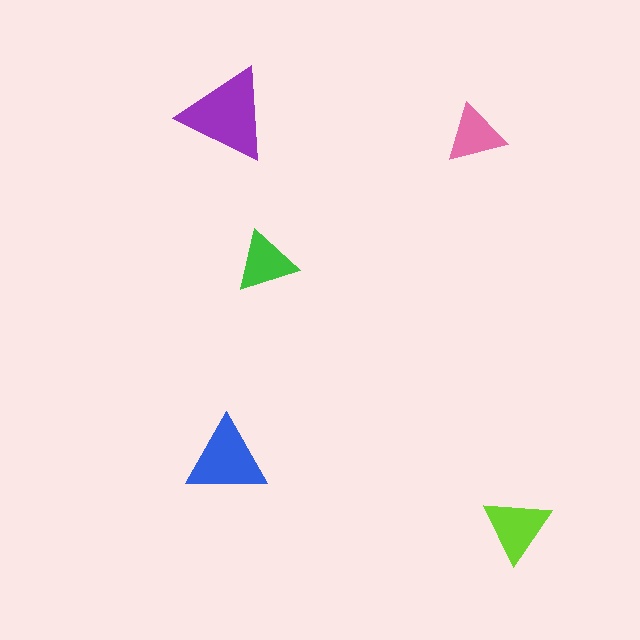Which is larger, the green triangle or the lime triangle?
The lime one.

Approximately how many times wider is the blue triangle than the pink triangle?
About 1.5 times wider.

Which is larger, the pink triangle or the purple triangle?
The purple one.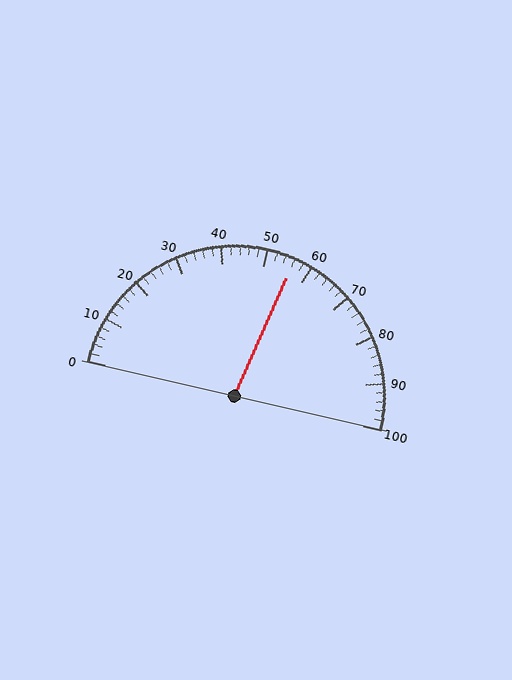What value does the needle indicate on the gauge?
The needle indicates approximately 56.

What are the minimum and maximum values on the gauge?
The gauge ranges from 0 to 100.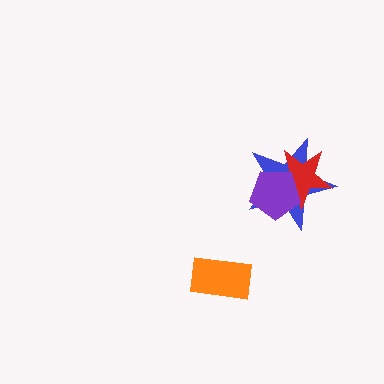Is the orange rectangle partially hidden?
No, no other shape covers it.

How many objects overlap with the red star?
2 objects overlap with the red star.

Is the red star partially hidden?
Yes, it is partially covered by another shape.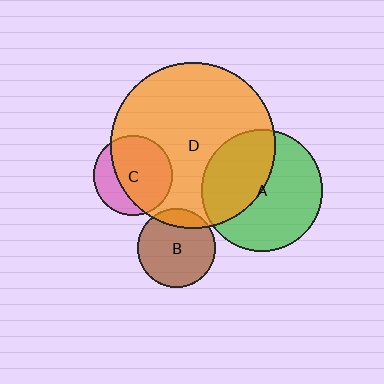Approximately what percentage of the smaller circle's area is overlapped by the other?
Approximately 70%.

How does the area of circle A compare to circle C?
Approximately 2.3 times.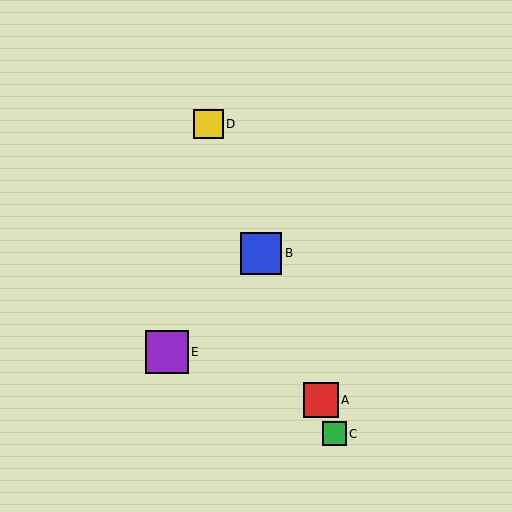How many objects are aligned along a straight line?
4 objects (A, B, C, D) are aligned along a straight line.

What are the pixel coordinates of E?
Object E is at (167, 352).